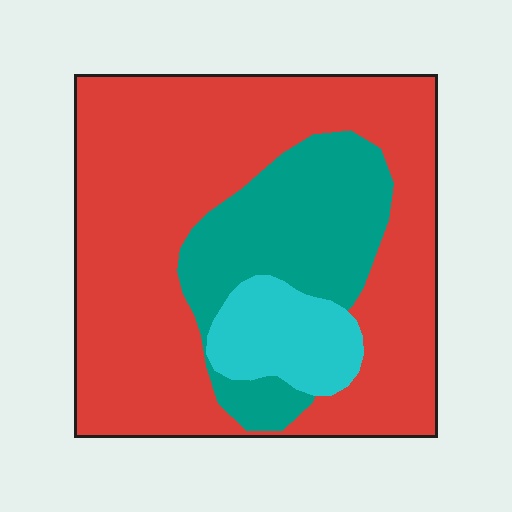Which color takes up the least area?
Cyan, at roughly 10%.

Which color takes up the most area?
Red, at roughly 65%.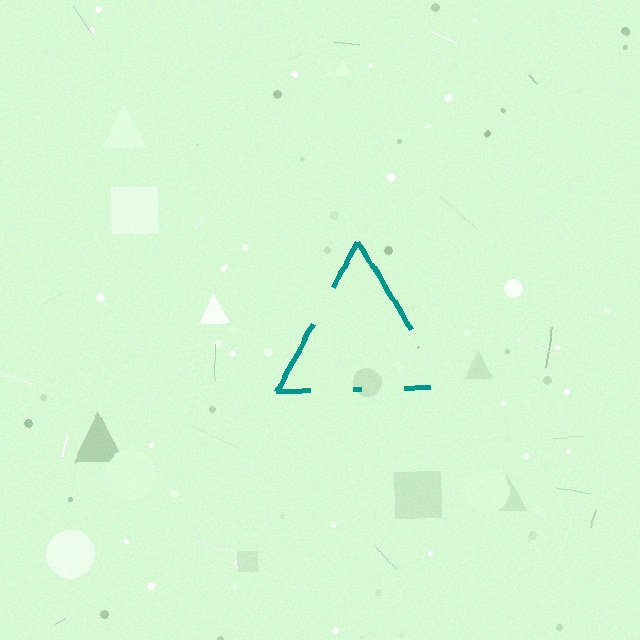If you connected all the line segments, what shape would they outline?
They would outline a triangle.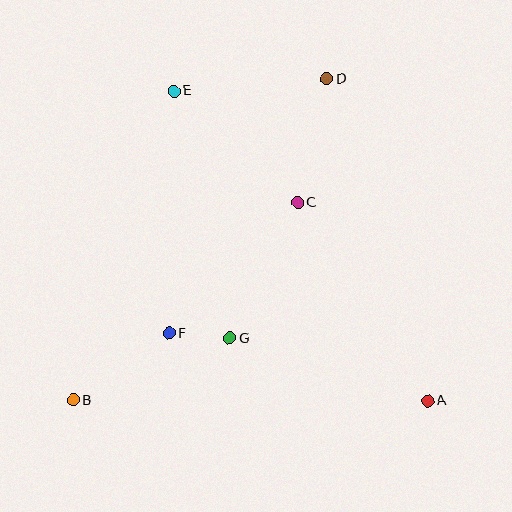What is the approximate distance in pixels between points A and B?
The distance between A and B is approximately 354 pixels.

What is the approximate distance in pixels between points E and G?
The distance between E and G is approximately 253 pixels.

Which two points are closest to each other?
Points F and G are closest to each other.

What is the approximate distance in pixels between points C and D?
The distance between C and D is approximately 127 pixels.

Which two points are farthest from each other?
Points B and D are farthest from each other.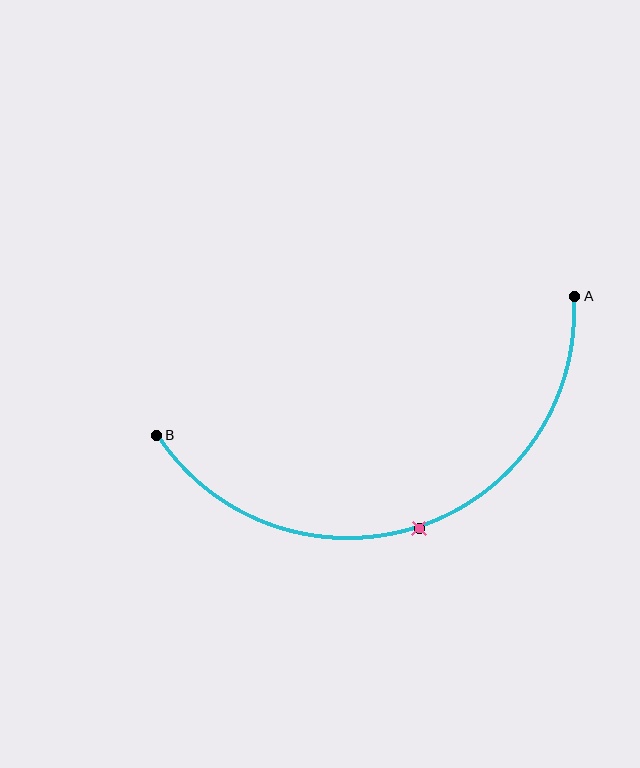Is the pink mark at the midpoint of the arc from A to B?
Yes. The pink mark lies on the arc at equal arc-length from both A and B — it is the arc midpoint.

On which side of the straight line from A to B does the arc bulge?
The arc bulges below the straight line connecting A and B.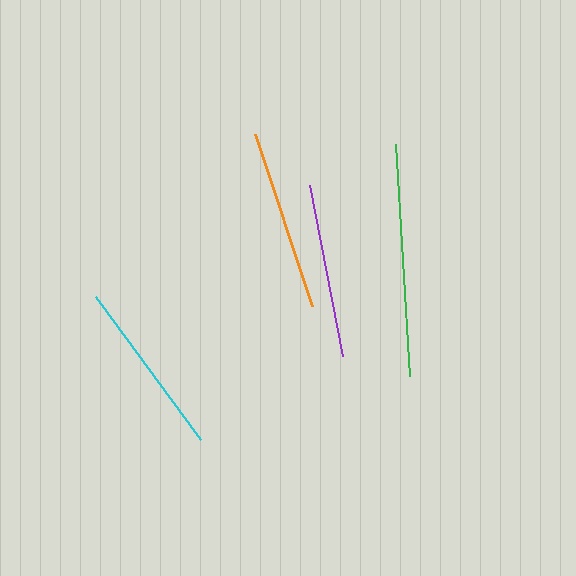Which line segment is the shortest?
The purple line is the shortest at approximately 175 pixels.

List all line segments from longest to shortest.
From longest to shortest: green, orange, cyan, purple.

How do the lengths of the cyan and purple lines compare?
The cyan and purple lines are approximately the same length.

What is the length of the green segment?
The green segment is approximately 232 pixels long.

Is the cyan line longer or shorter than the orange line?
The orange line is longer than the cyan line.